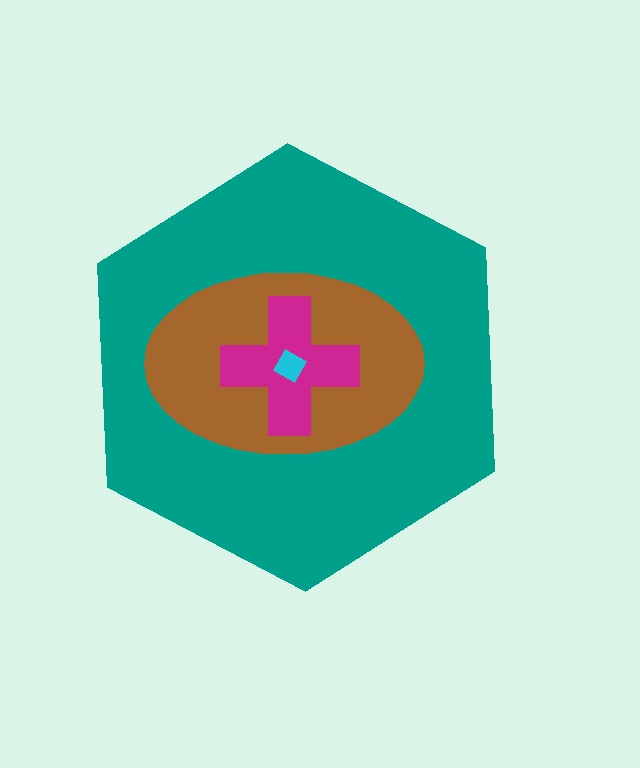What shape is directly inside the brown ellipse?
The magenta cross.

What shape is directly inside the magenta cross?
The cyan square.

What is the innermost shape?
The cyan square.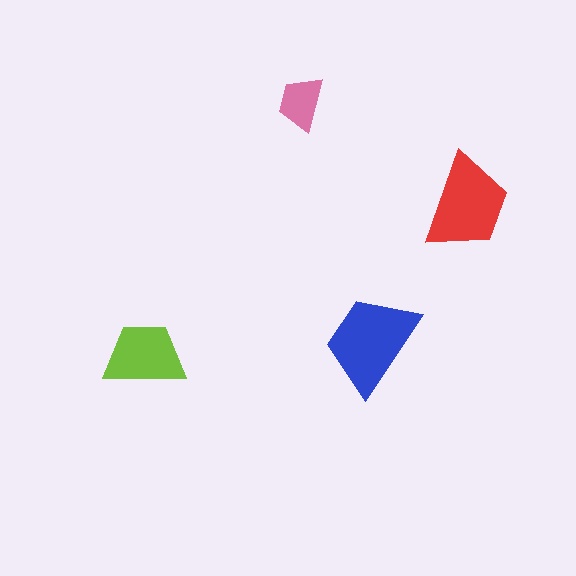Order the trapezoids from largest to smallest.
the blue one, the red one, the lime one, the pink one.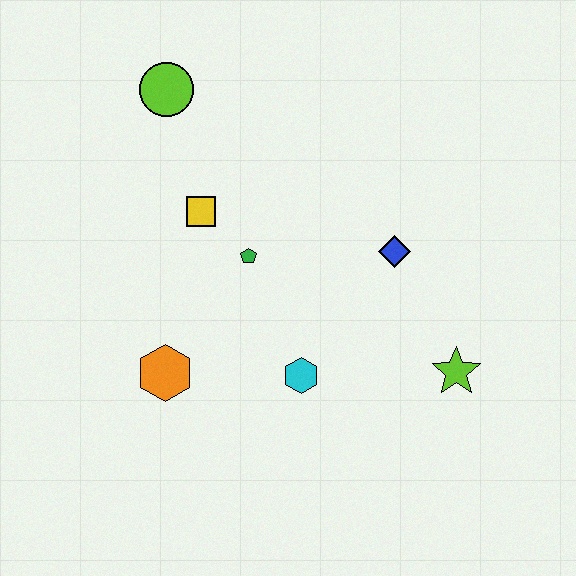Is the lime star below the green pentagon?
Yes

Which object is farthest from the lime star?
The lime circle is farthest from the lime star.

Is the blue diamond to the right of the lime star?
No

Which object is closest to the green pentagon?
The yellow square is closest to the green pentagon.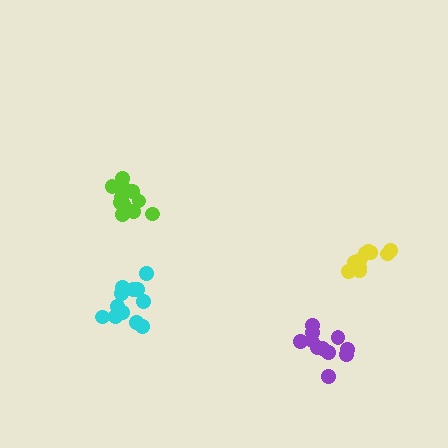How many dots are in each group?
Group 1: 11 dots, Group 2: 12 dots, Group 3: 11 dots, Group 4: 10 dots (44 total).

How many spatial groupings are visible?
There are 4 spatial groupings.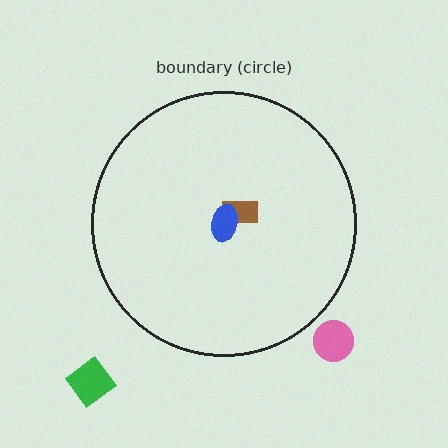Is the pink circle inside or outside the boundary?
Outside.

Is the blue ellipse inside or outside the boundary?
Inside.